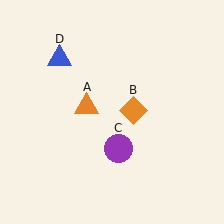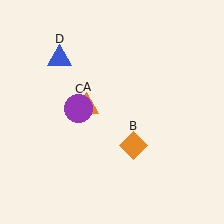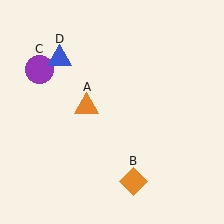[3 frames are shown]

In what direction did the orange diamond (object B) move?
The orange diamond (object B) moved down.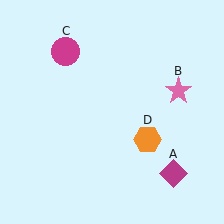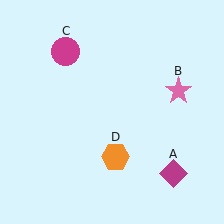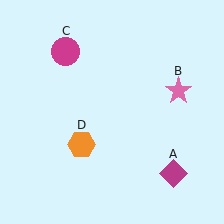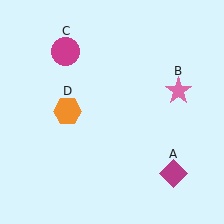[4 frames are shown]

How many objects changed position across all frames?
1 object changed position: orange hexagon (object D).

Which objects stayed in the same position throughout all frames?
Magenta diamond (object A) and pink star (object B) and magenta circle (object C) remained stationary.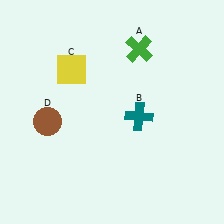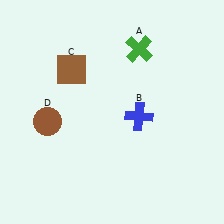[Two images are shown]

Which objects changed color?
B changed from teal to blue. C changed from yellow to brown.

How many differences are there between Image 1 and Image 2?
There are 2 differences between the two images.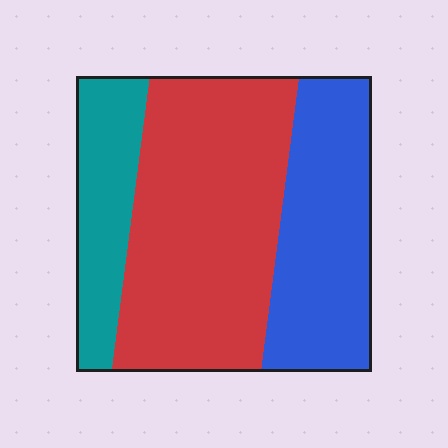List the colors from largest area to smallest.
From largest to smallest: red, blue, teal.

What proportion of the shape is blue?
Blue takes up about one third (1/3) of the shape.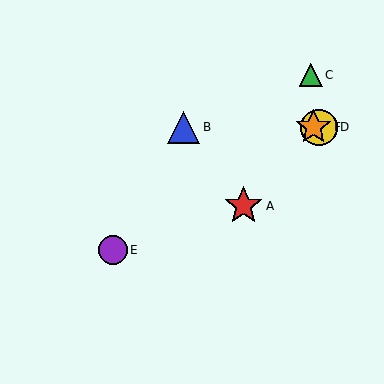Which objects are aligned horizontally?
Objects B, D, F are aligned horizontally.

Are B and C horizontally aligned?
No, B is at y≈127 and C is at y≈75.